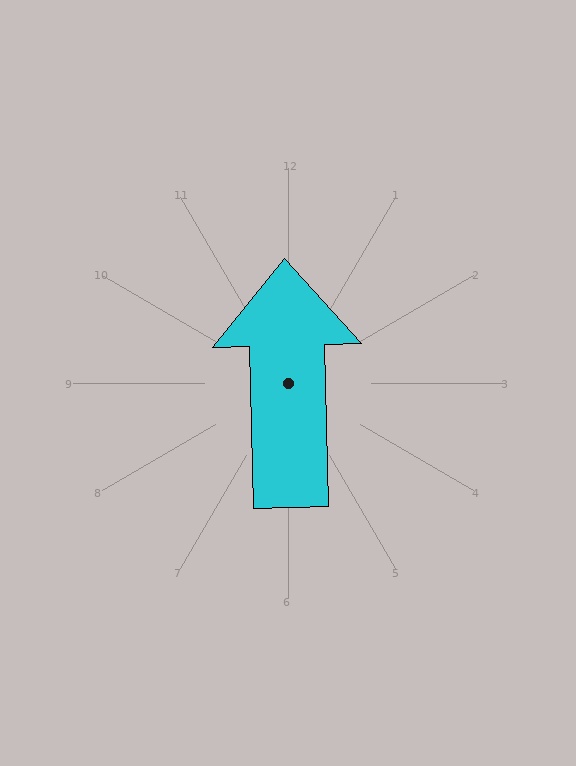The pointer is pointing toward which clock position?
Roughly 12 o'clock.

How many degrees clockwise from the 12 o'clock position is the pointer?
Approximately 359 degrees.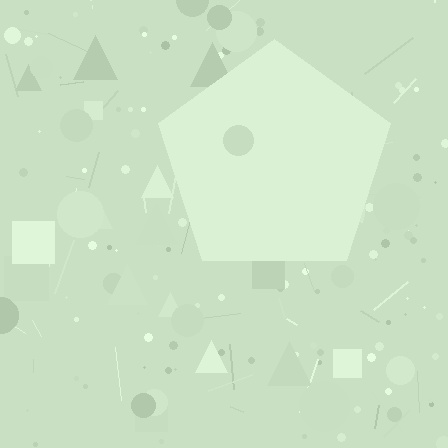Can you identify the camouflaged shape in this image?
The camouflaged shape is a pentagon.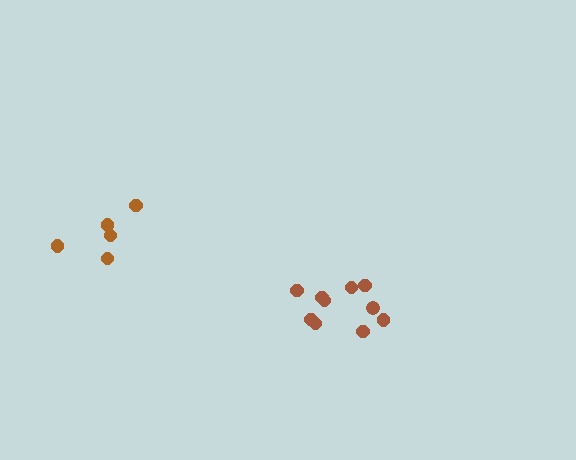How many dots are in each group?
Group 1: 10 dots, Group 2: 5 dots (15 total).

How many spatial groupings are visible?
There are 2 spatial groupings.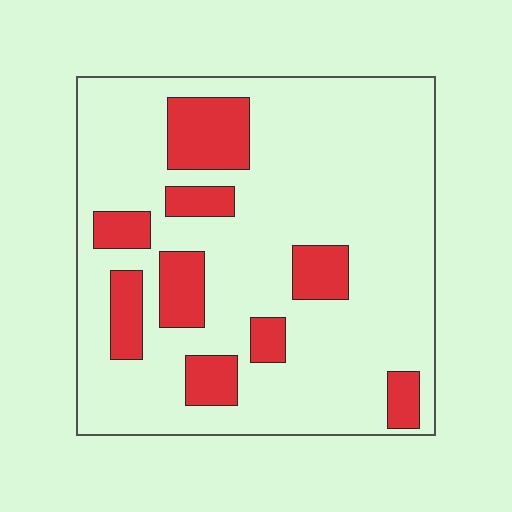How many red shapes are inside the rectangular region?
9.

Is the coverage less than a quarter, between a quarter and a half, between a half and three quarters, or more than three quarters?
Less than a quarter.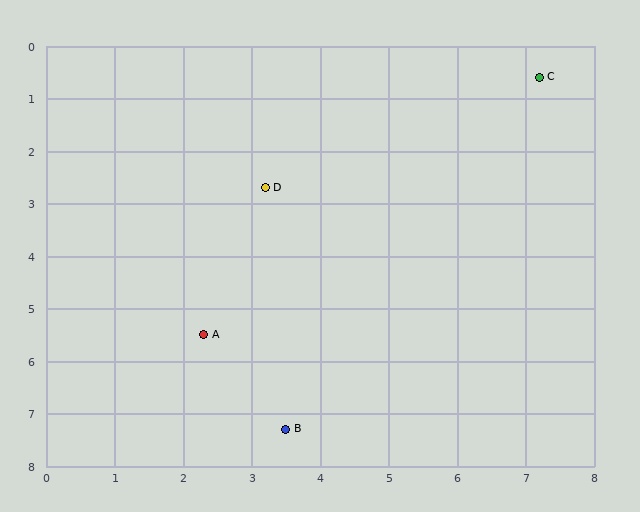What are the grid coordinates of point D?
Point D is at approximately (3.2, 2.7).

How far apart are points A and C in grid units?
Points A and C are about 6.9 grid units apart.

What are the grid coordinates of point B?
Point B is at approximately (3.5, 7.3).